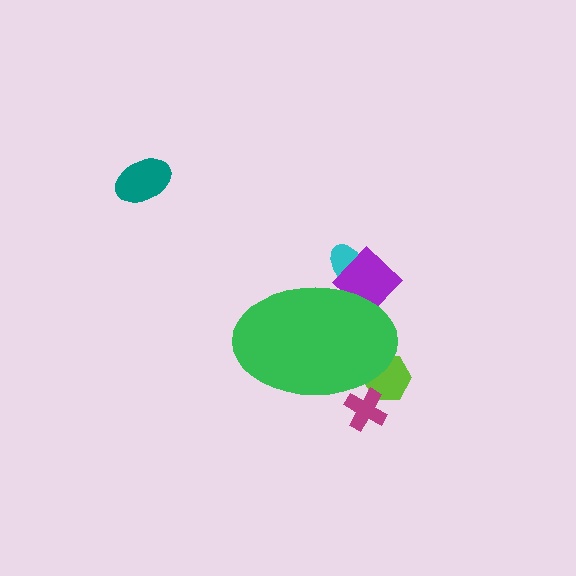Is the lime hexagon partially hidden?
Yes, the lime hexagon is partially hidden behind the green ellipse.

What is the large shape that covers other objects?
A green ellipse.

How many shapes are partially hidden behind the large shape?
4 shapes are partially hidden.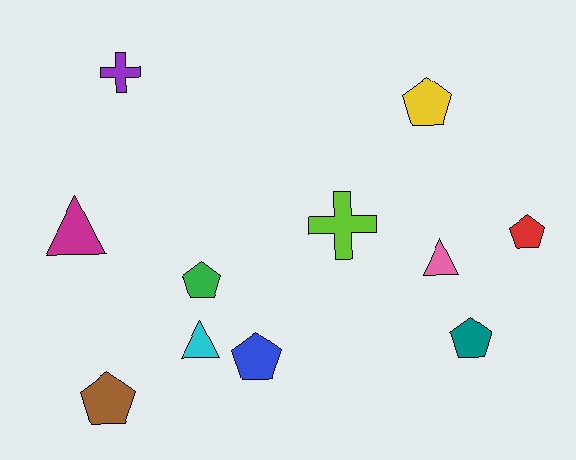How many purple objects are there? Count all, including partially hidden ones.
There is 1 purple object.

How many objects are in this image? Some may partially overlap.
There are 11 objects.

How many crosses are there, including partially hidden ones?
There are 2 crosses.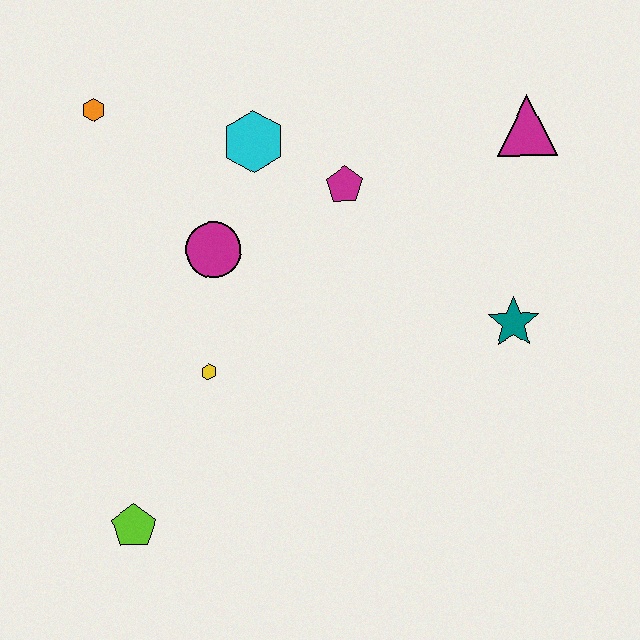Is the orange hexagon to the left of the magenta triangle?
Yes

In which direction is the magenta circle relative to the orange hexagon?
The magenta circle is below the orange hexagon.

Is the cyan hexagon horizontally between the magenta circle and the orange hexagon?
No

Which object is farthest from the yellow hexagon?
The magenta triangle is farthest from the yellow hexagon.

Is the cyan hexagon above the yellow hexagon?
Yes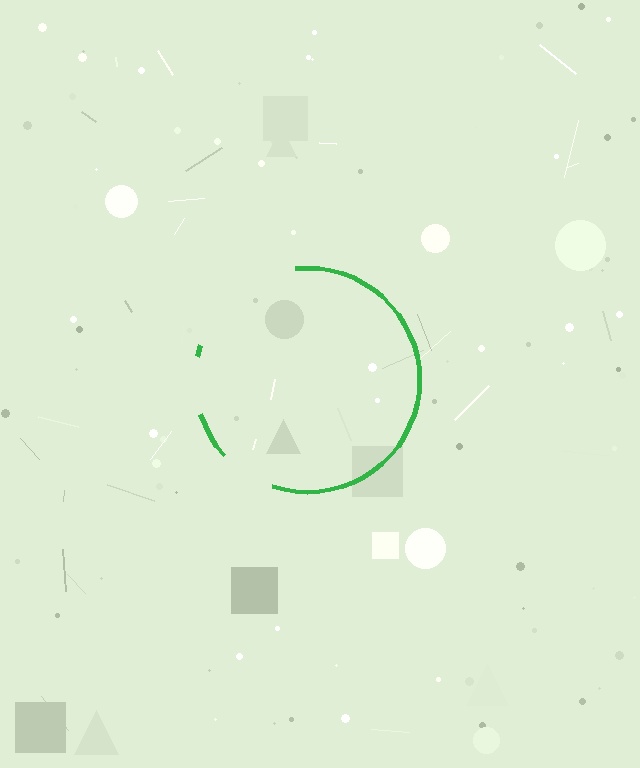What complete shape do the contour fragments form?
The contour fragments form a circle.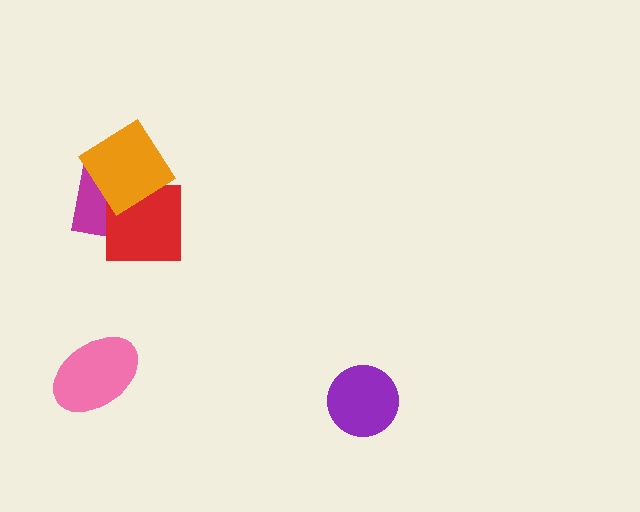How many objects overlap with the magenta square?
2 objects overlap with the magenta square.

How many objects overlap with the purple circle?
0 objects overlap with the purple circle.